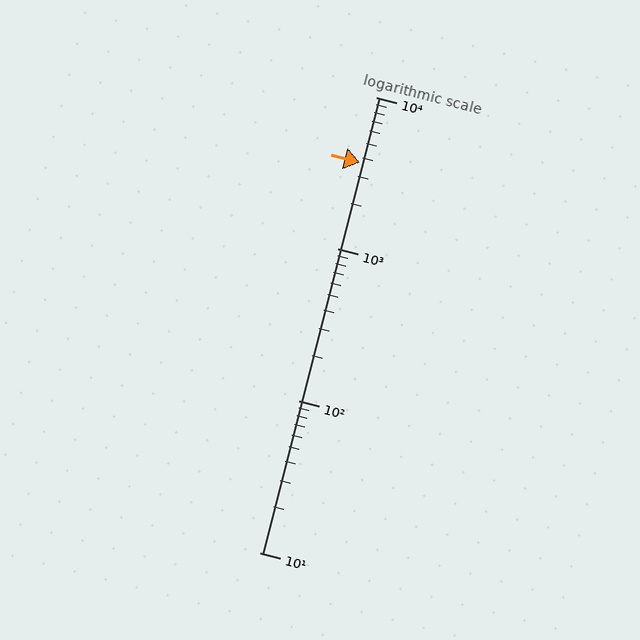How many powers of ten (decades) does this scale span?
The scale spans 3 decades, from 10 to 10000.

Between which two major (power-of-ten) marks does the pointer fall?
The pointer is between 1000 and 10000.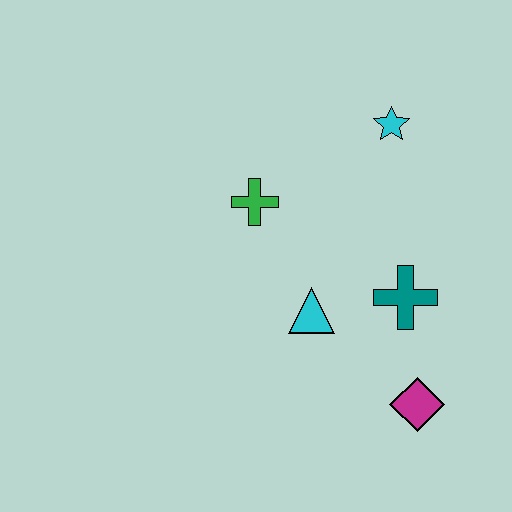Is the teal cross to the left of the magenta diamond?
Yes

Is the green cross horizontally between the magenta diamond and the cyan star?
No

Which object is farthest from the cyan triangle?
The cyan star is farthest from the cyan triangle.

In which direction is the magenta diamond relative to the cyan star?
The magenta diamond is below the cyan star.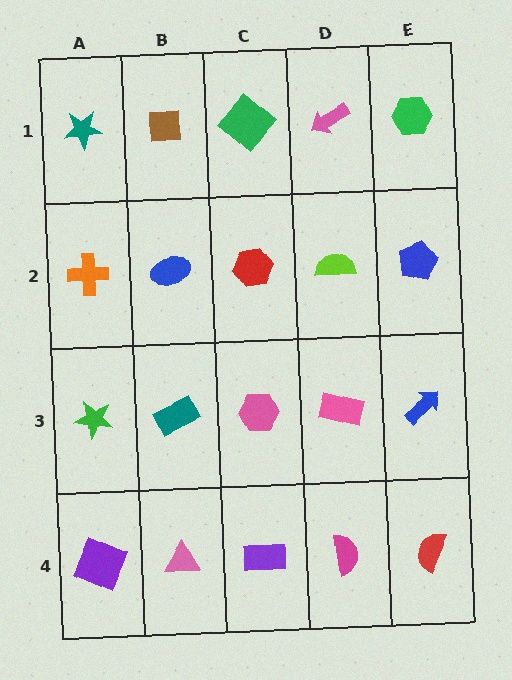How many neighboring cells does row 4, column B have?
3.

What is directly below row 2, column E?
A blue arrow.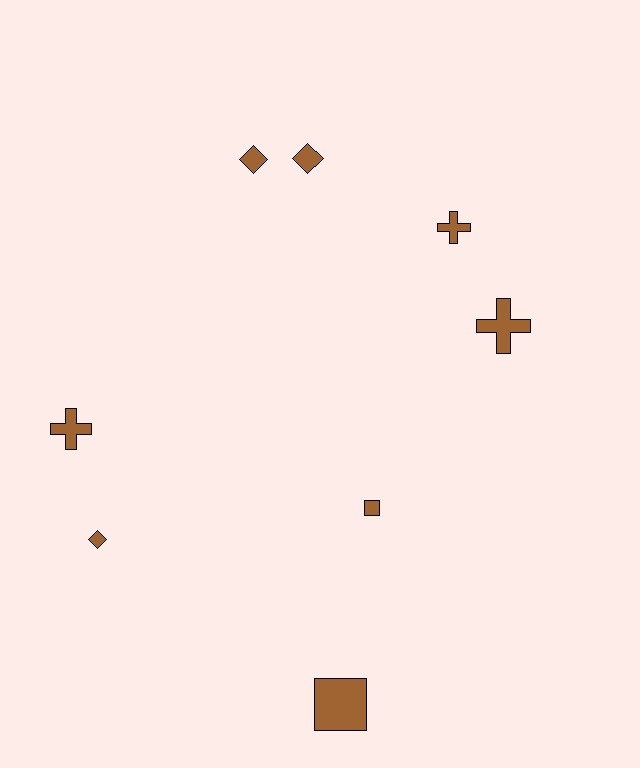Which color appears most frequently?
Brown, with 8 objects.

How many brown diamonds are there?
There are 3 brown diamonds.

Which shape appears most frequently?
Cross, with 3 objects.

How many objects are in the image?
There are 8 objects.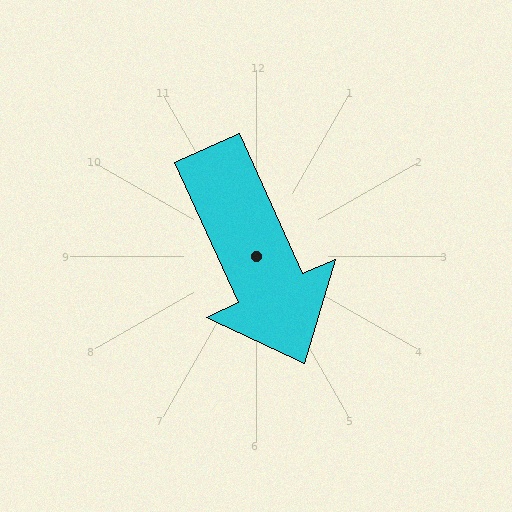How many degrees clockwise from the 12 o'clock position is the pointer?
Approximately 156 degrees.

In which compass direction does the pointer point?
Southeast.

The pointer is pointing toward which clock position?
Roughly 5 o'clock.